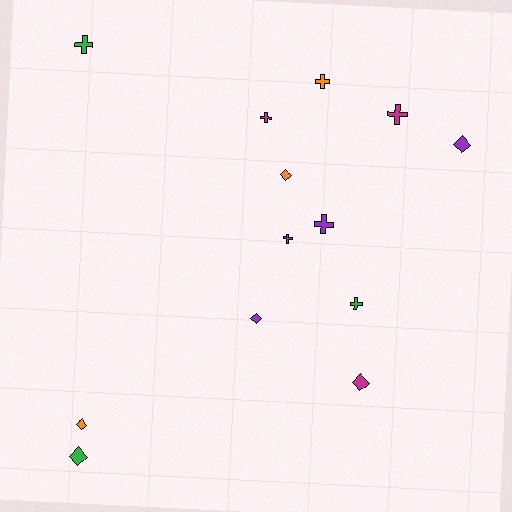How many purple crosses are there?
There are 2 purple crosses.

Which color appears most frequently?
Purple, with 4 objects.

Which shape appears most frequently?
Cross, with 7 objects.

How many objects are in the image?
There are 13 objects.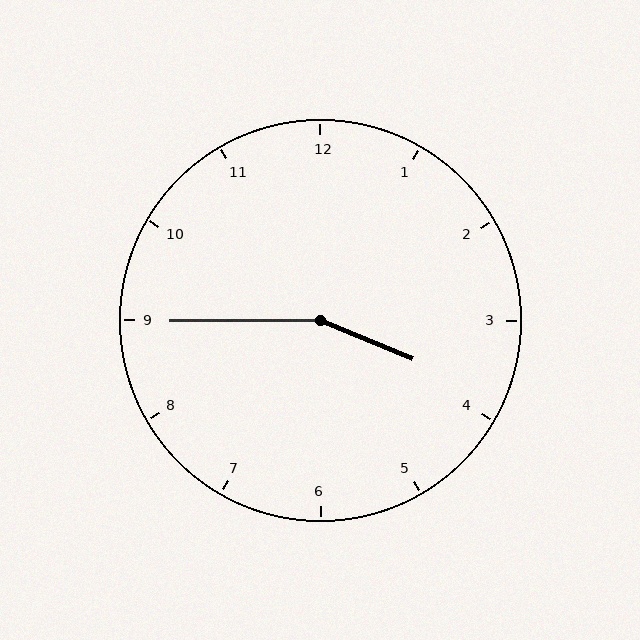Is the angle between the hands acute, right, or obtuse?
It is obtuse.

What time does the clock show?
3:45.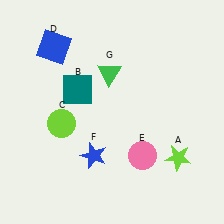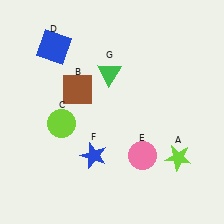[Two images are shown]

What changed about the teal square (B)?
In Image 1, B is teal. In Image 2, it changed to brown.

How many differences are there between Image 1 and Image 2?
There is 1 difference between the two images.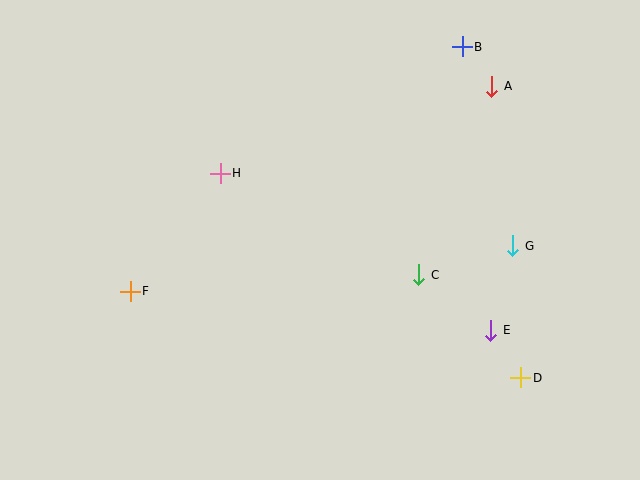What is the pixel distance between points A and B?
The distance between A and B is 50 pixels.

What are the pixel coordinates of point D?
Point D is at (521, 378).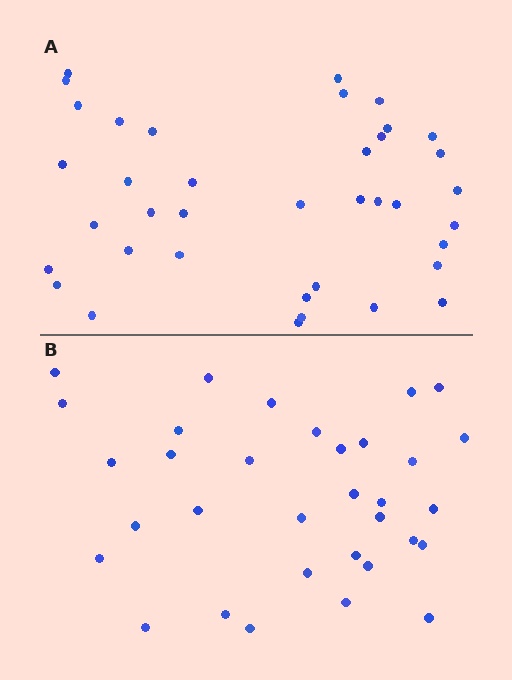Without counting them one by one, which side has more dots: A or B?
Region A (the top region) has more dots.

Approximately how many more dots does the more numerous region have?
Region A has about 5 more dots than region B.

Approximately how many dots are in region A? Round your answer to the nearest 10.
About 40 dots. (The exact count is 38, which rounds to 40.)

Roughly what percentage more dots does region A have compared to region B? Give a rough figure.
About 15% more.